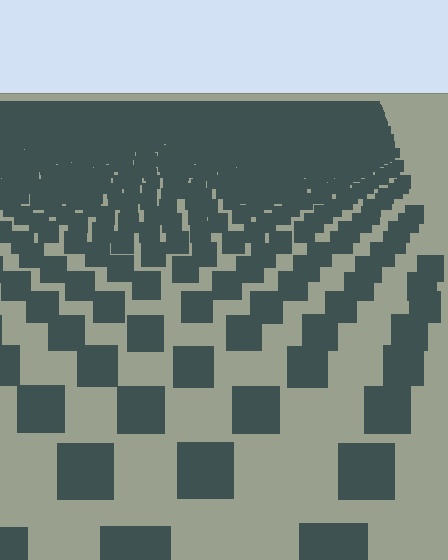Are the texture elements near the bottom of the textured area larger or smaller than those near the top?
Larger. Near the bottom, elements are closer to the viewer and appear at a bigger on-screen size.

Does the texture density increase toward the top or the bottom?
Density increases toward the top.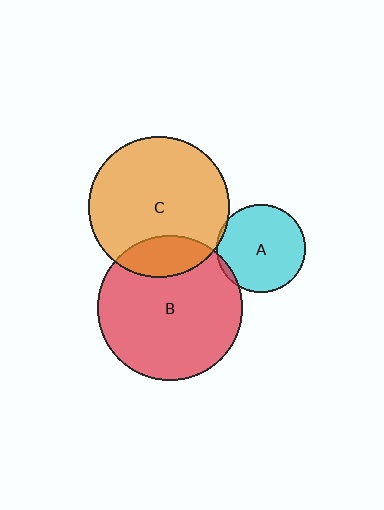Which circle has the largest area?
Circle B (red).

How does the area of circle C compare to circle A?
Approximately 2.5 times.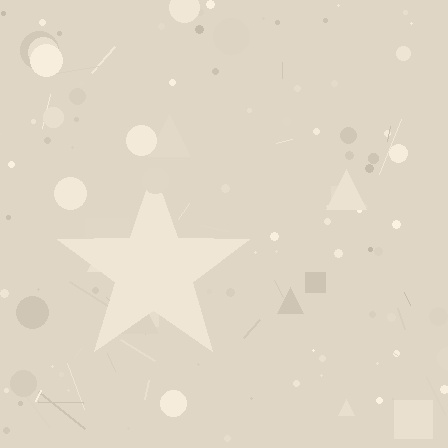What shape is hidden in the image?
A star is hidden in the image.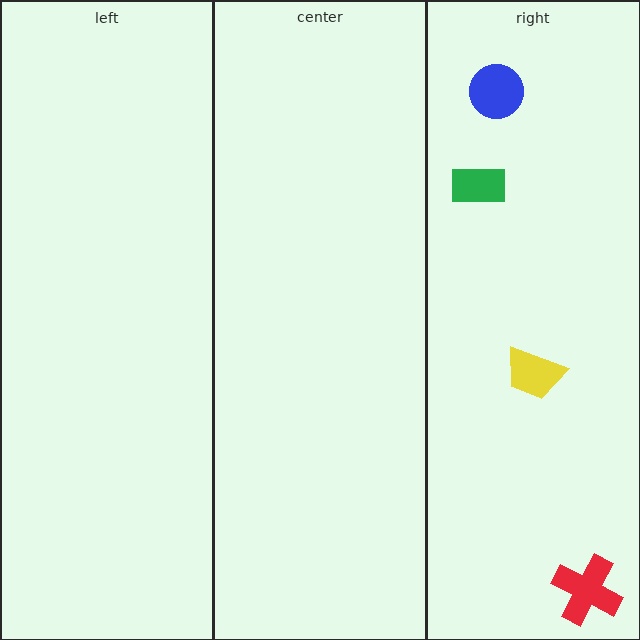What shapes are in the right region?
The red cross, the green rectangle, the yellow trapezoid, the blue circle.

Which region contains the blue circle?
The right region.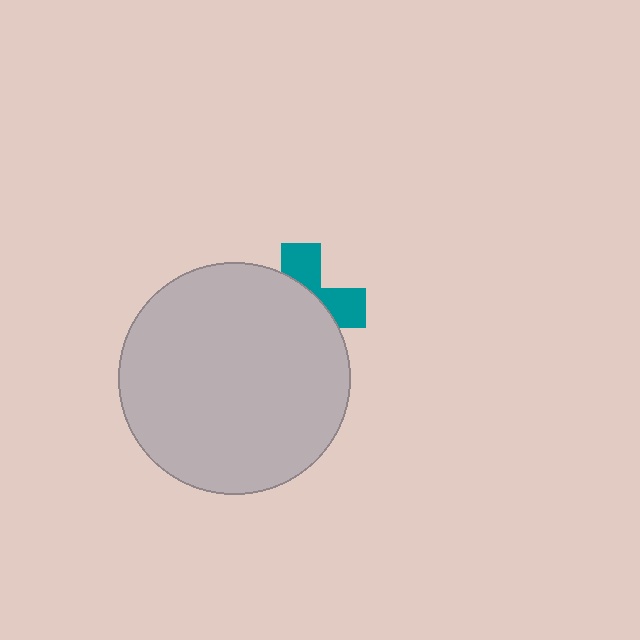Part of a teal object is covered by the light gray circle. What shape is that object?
It is a cross.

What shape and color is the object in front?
The object in front is a light gray circle.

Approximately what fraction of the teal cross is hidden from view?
Roughly 64% of the teal cross is hidden behind the light gray circle.